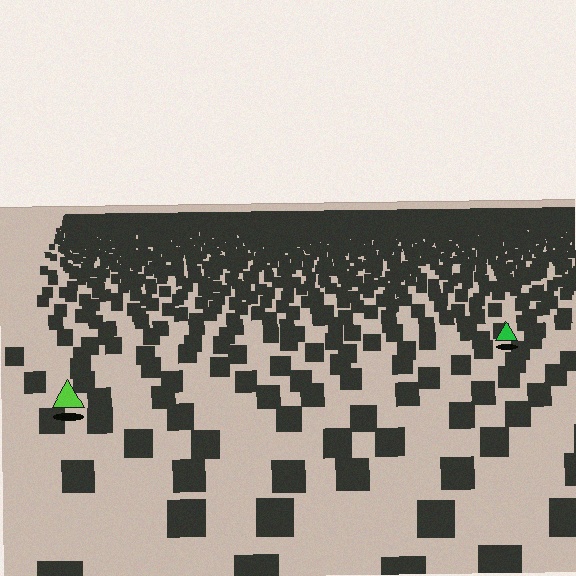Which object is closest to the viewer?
The lime triangle is closest. The texture marks near it are larger and more spread out.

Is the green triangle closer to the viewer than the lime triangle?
No. The lime triangle is closer — you can tell from the texture gradient: the ground texture is coarser near it.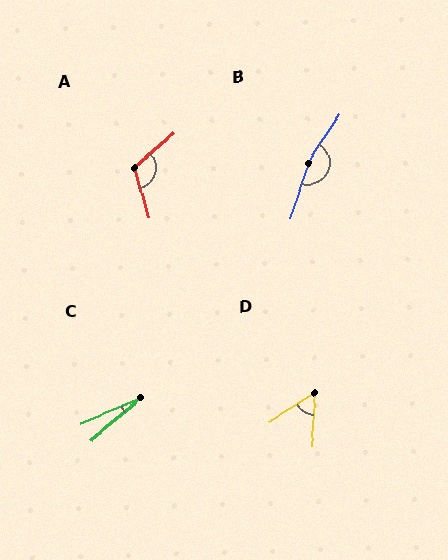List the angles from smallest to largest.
C (18°), D (54°), A (114°), B (165°).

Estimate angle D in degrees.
Approximately 54 degrees.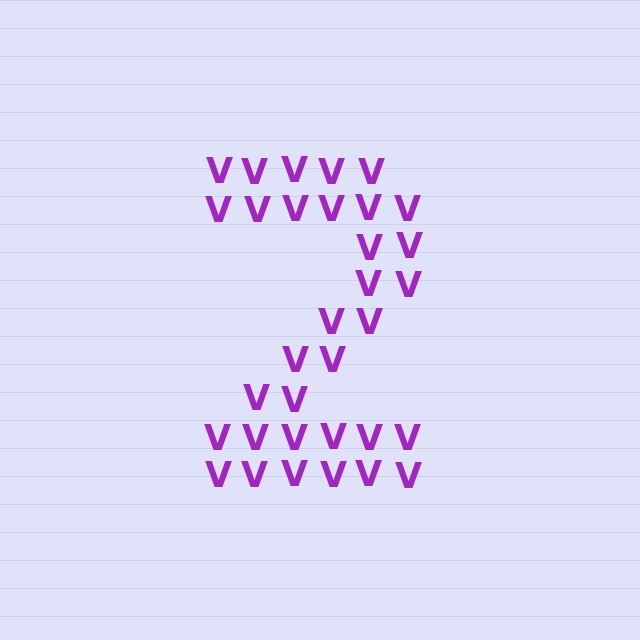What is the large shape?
The large shape is the digit 2.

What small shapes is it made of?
It is made of small letter V's.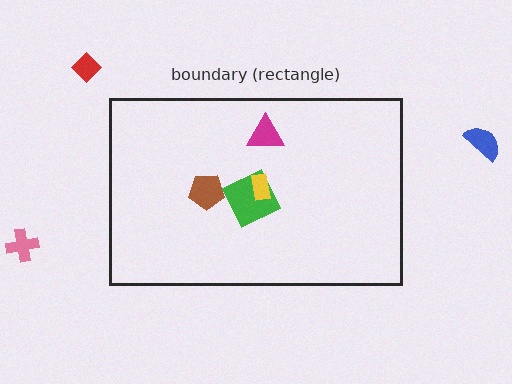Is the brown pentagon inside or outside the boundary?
Inside.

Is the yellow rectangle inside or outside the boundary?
Inside.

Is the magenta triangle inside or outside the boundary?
Inside.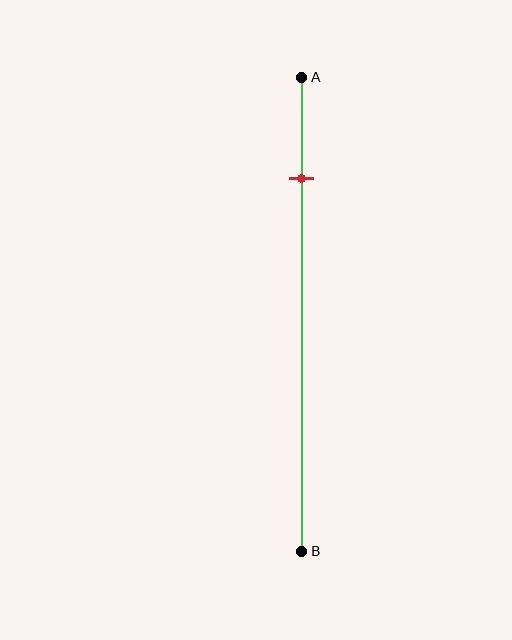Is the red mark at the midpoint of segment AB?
No, the mark is at about 20% from A, not at the 50% midpoint.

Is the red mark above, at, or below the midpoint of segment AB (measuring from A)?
The red mark is above the midpoint of segment AB.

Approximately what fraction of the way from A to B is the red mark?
The red mark is approximately 20% of the way from A to B.